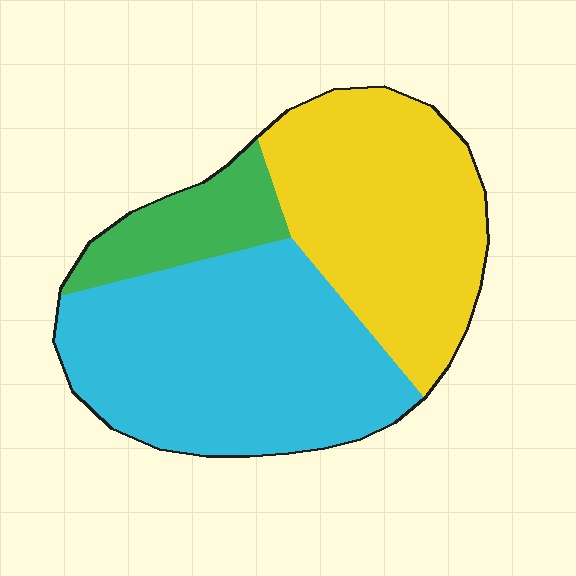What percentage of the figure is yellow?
Yellow takes up about two fifths (2/5) of the figure.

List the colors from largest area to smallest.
From largest to smallest: cyan, yellow, green.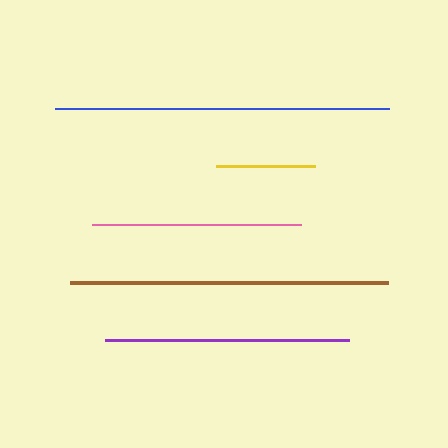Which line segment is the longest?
The blue line is the longest at approximately 333 pixels.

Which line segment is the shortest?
The yellow line is the shortest at approximately 99 pixels.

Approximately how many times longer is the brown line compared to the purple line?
The brown line is approximately 1.3 times the length of the purple line.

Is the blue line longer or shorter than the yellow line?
The blue line is longer than the yellow line.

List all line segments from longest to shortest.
From longest to shortest: blue, brown, purple, pink, yellow.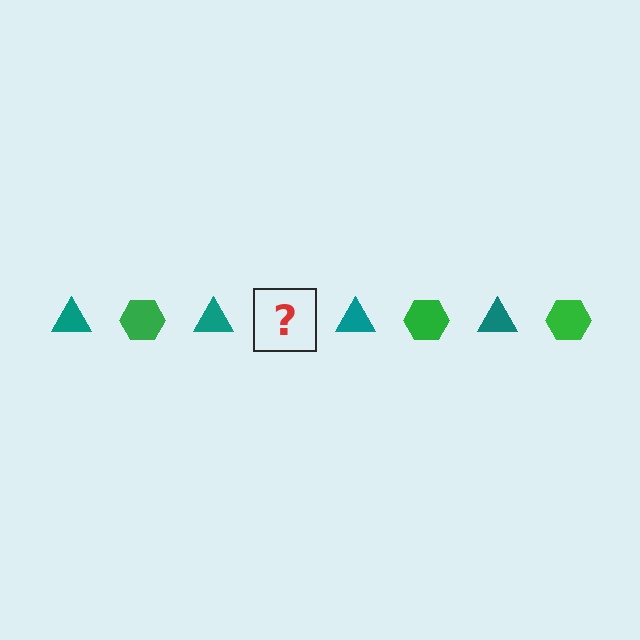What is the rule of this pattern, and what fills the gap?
The rule is that the pattern alternates between teal triangle and green hexagon. The gap should be filled with a green hexagon.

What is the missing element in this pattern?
The missing element is a green hexagon.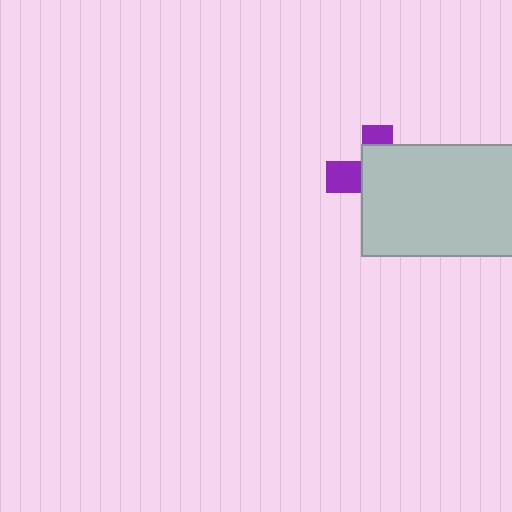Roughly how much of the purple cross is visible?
A small part of it is visible (roughly 31%).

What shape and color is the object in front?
The object in front is a light gray rectangle.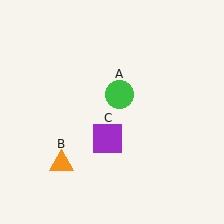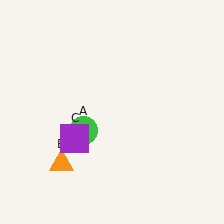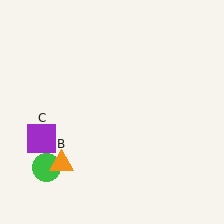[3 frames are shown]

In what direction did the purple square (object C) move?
The purple square (object C) moved left.